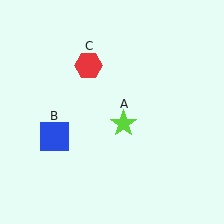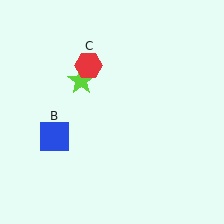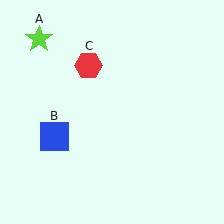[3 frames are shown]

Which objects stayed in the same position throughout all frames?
Blue square (object B) and red hexagon (object C) remained stationary.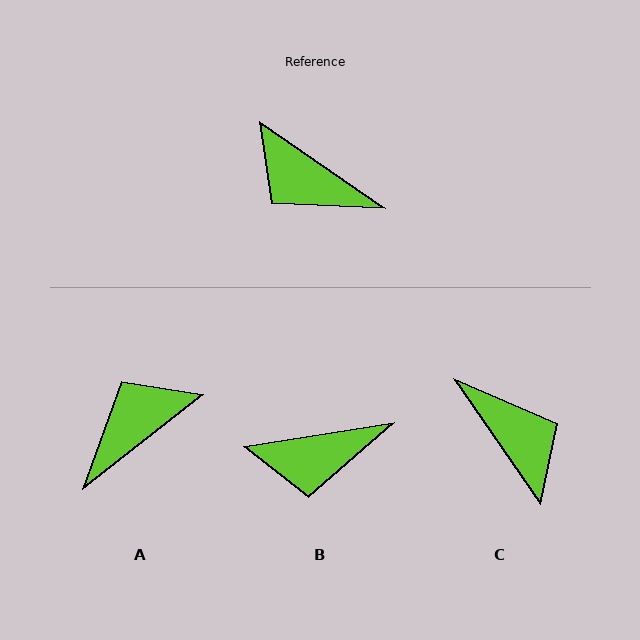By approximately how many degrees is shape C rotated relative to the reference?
Approximately 159 degrees counter-clockwise.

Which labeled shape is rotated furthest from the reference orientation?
C, about 159 degrees away.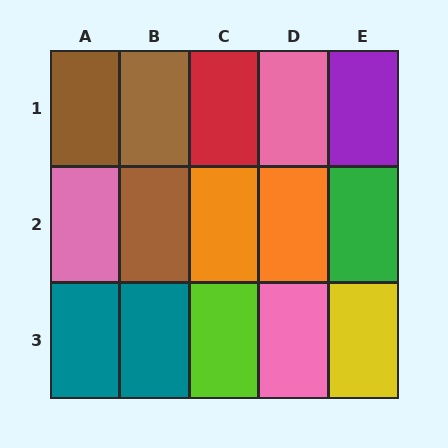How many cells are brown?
3 cells are brown.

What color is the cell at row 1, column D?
Pink.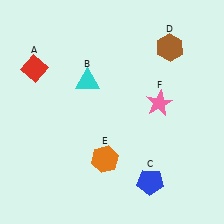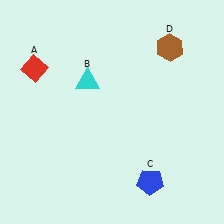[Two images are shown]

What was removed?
The orange hexagon (E), the pink star (F) were removed in Image 2.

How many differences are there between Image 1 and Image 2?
There are 2 differences between the two images.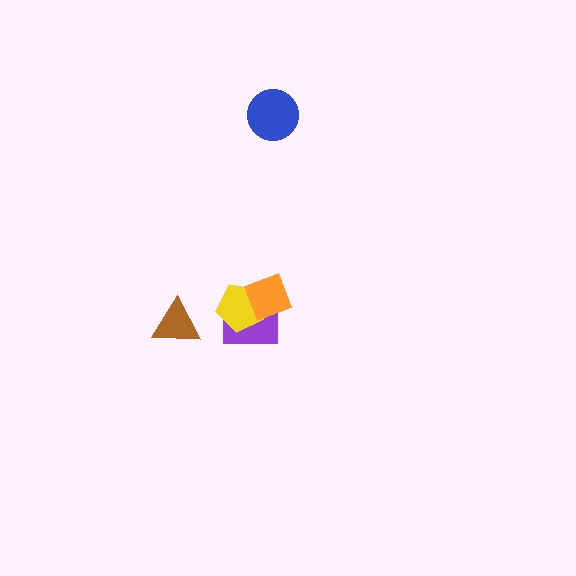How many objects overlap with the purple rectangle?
2 objects overlap with the purple rectangle.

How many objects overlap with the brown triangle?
0 objects overlap with the brown triangle.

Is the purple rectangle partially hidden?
Yes, it is partially covered by another shape.